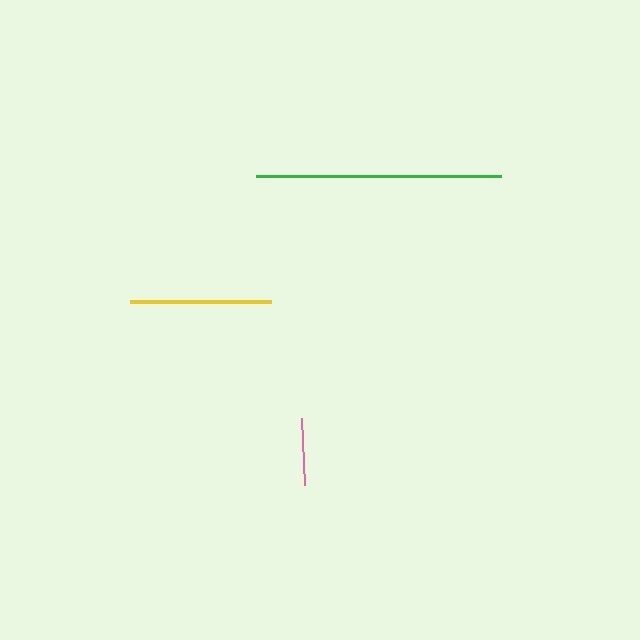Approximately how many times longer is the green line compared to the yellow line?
The green line is approximately 1.7 times the length of the yellow line.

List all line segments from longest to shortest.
From longest to shortest: green, yellow, pink.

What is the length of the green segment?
The green segment is approximately 245 pixels long.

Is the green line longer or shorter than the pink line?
The green line is longer than the pink line.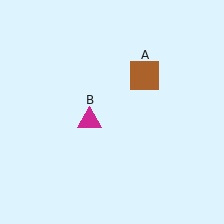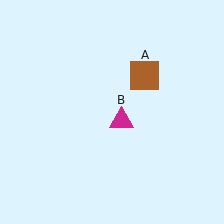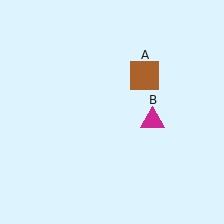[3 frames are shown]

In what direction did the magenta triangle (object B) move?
The magenta triangle (object B) moved right.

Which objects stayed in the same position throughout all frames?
Brown square (object A) remained stationary.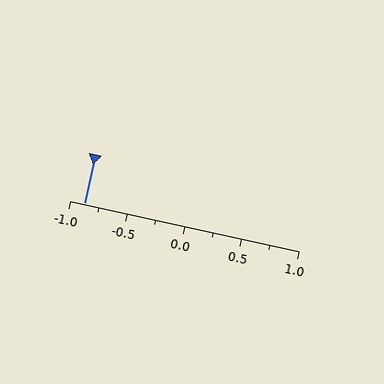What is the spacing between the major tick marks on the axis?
The major ticks are spaced 0.5 apart.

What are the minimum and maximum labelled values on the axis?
The axis runs from -1.0 to 1.0.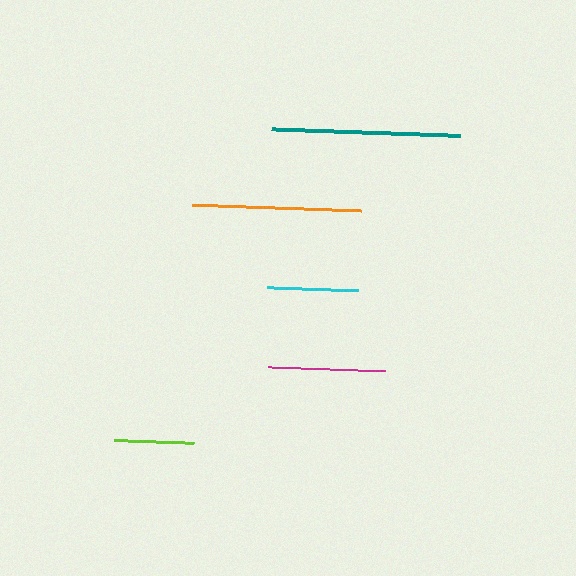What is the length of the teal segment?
The teal segment is approximately 189 pixels long.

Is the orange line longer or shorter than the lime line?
The orange line is longer than the lime line.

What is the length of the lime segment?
The lime segment is approximately 80 pixels long.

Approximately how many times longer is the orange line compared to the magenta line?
The orange line is approximately 1.4 times the length of the magenta line.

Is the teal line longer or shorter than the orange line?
The teal line is longer than the orange line.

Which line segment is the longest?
The teal line is the longest at approximately 189 pixels.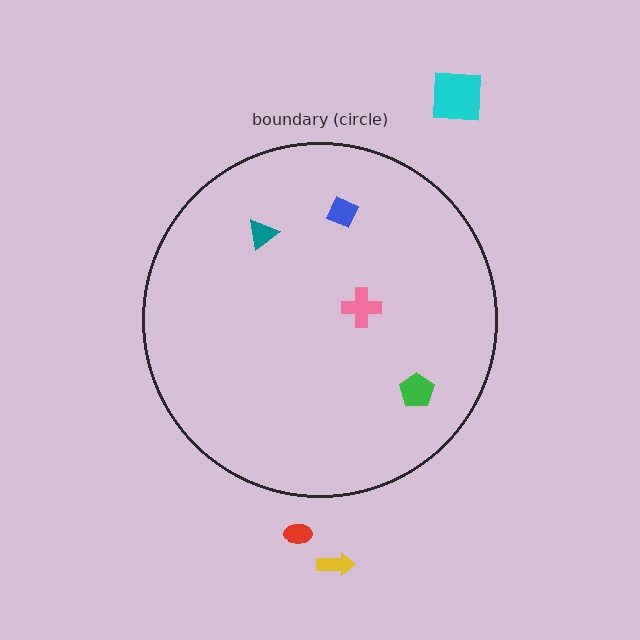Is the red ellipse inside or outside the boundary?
Outside.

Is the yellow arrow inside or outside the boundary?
Outside.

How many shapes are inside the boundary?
4 inside, 3 outside.